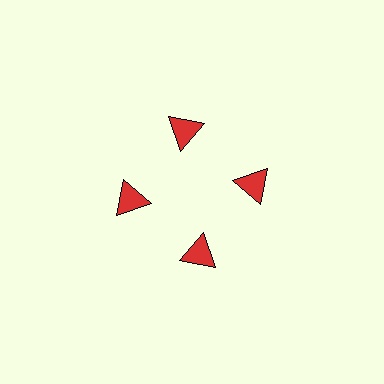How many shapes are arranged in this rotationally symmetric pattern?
There are 4 shapes, arranged in 4 groups of 1.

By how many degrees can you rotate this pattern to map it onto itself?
The pattern maps onto itself every 90 degrees of rotation.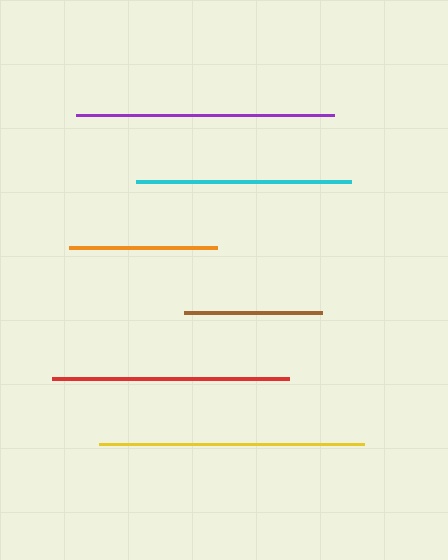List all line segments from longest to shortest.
From longest to shortest: yellow, purple, red, cyan, orange, brown.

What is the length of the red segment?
The red segment is approximately 238 pixels long.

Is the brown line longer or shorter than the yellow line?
The yellow line is longer than the brown line.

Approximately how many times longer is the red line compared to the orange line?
The red line is approximately 1.6 times the length of the orange line.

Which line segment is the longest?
The yellow line is the longest at approximately 266 pixels.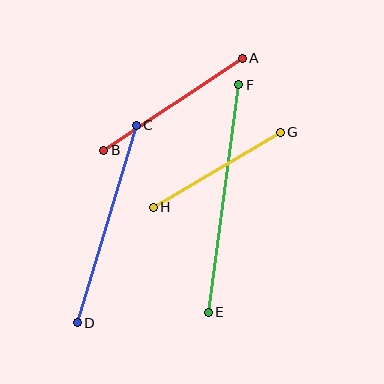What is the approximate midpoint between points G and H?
The midpoint is at approximately (217, 170) pixels.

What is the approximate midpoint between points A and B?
The midpoint is at approximately (173, 104) pixels.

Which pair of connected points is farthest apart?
Points E and F are farthest apart.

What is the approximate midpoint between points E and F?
The midpoint is at approximately (223, 199) pixels.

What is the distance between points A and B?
The distance is approximately 166 pixels.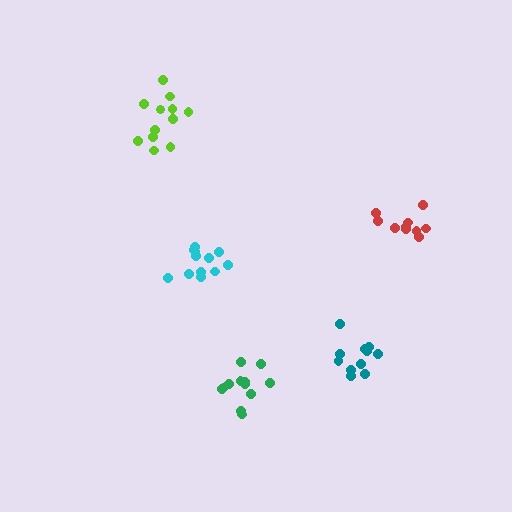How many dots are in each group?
Group 1: 10 dots, Group 2: 12 dots, Group 3: 12 dots, Group 4: 12 dots, Group 5: 11 dots (57 total).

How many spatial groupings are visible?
There are 5 spatial groupings.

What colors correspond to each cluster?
The clusters are colored: red, green, lime, cyan, teal.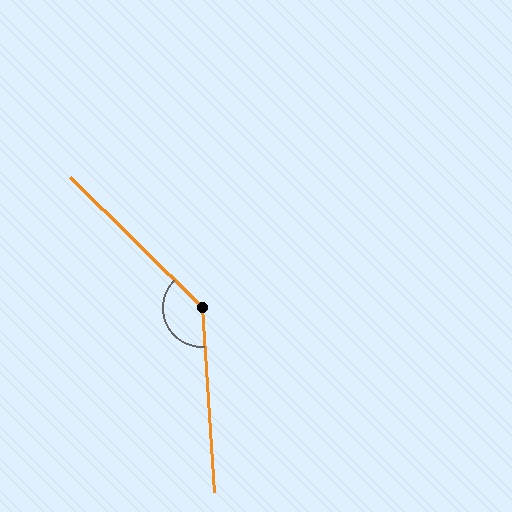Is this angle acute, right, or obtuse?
It is obtuse.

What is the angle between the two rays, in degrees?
Approximately 138 degrees.